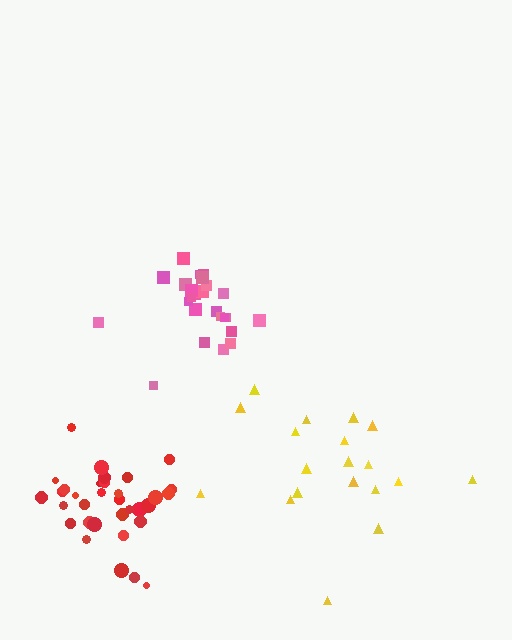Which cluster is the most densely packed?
Red.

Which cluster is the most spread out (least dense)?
Yellow.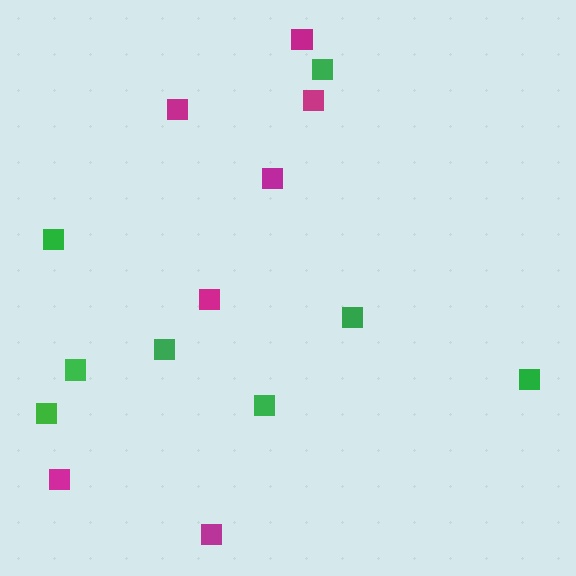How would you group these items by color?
There are 2 groups: one group of green squares (8) and one group of magenta squares (7).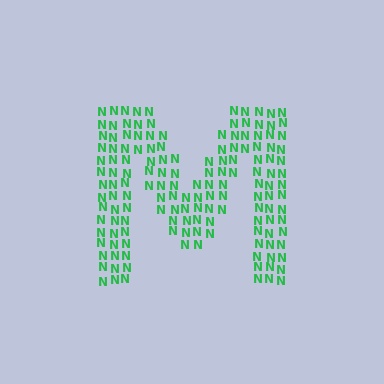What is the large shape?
The large shape is the letter M.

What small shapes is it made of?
It is made of small letter N's.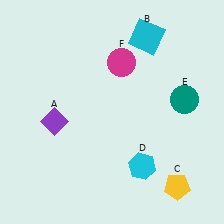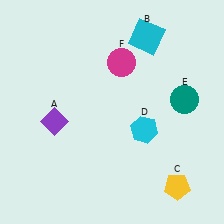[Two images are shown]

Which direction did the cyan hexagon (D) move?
The cyan hexagon (D) moved up.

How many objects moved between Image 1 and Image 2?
1 object moved between the two images.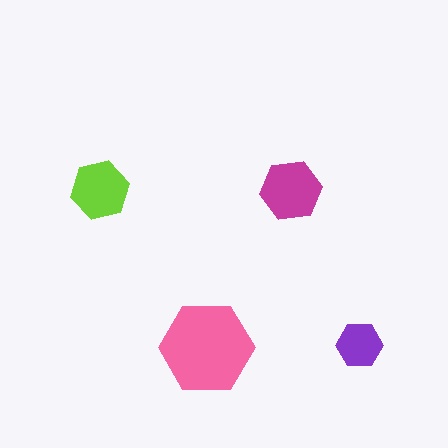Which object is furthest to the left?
The lime hexagon is leftmost.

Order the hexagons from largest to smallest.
the pink one, the magenta one, the lime one, the purple one.